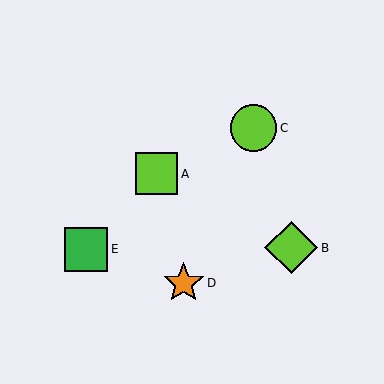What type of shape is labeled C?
Shape C is a lime circle.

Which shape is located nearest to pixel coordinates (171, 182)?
The lime square (labeled A) at (157, 174) is nearest to that location.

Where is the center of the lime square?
The center of the lime square is at (157, 174).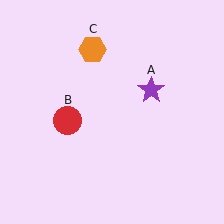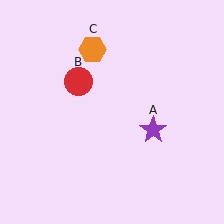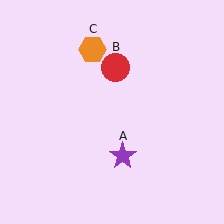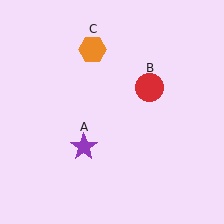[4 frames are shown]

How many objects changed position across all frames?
2 objects changed position: purple star (object A), red circle (object B).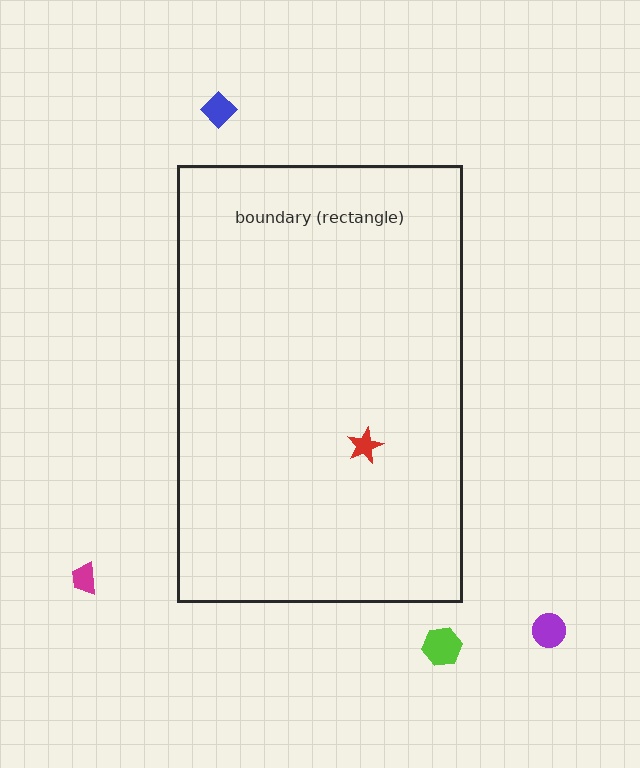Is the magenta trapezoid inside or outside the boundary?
Outside.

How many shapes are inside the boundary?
1 inside, 4 outside.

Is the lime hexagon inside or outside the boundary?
Outside.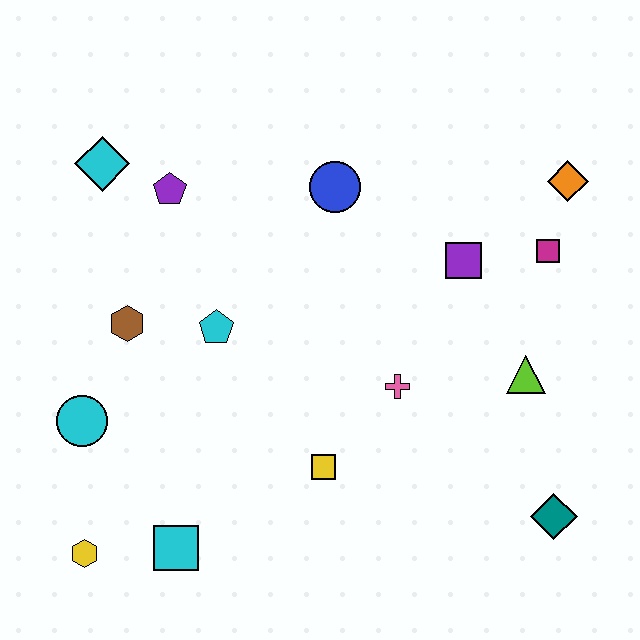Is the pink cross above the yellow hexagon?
Yes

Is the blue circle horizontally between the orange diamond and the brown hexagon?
Yes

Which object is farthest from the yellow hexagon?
The orange diamond is farthest from the yellow hexagon.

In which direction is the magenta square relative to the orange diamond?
The magenta square is below the orange diamond.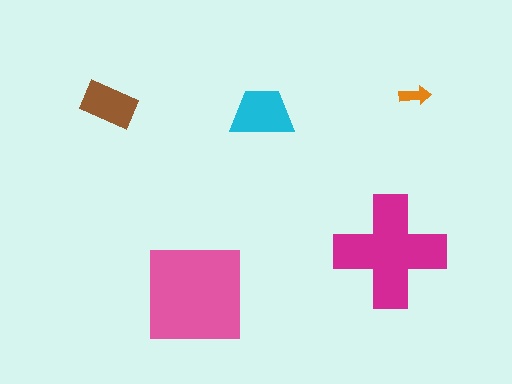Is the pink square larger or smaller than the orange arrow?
Larger.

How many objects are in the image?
There are 5 objects in the image.